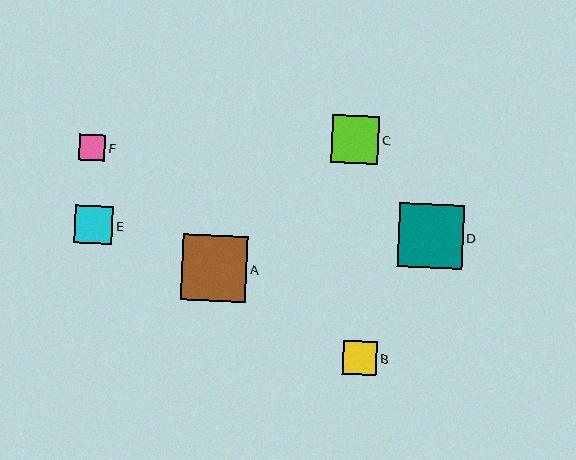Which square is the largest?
Square A is the largest with a size of approximately 66 pixels.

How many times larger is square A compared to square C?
Square A is approximately 1.4 times the size of square C.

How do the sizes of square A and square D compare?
Square A and square D are approximately the same size.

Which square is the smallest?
Square F is the smallest with a size of approximately 26 pixels.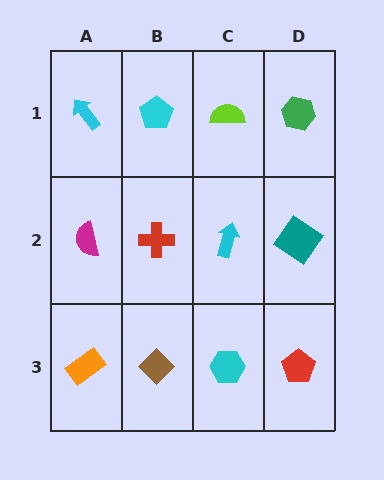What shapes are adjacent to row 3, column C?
A cyan arrow (row 2, column C), a brown diamond (row 3, column B), a red pentagon (row 3, column D).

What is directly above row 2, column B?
A cyan pentagon.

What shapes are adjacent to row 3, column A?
A magenta semicircle (row 2, column A), a brown diamond (row 3, column B).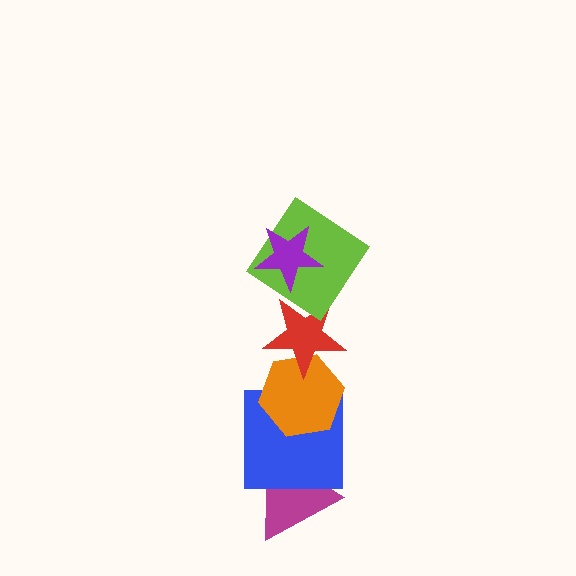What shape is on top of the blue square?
The orange hexagon is on top of the blue square.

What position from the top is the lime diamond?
The lime diamond is 2nd from the top.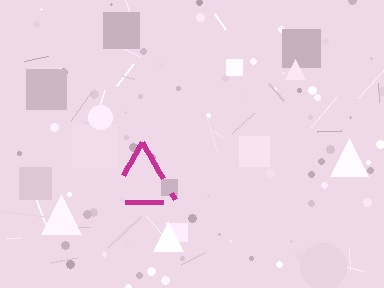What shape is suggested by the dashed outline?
The dashed outline suggests a triangle.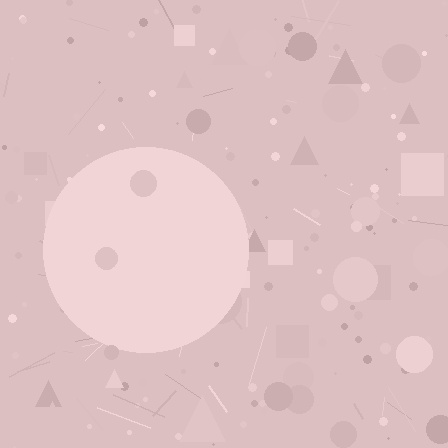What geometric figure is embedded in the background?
A circle is embedded in the background.